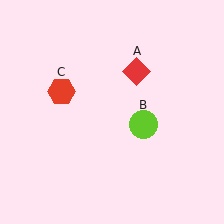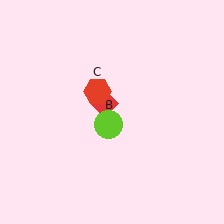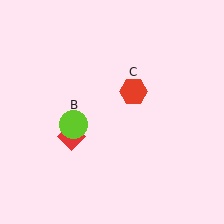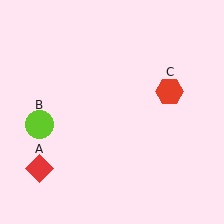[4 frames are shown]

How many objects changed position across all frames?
3 objects changed position: red diamond (object A), lime circle (object B), red hexagon (object C).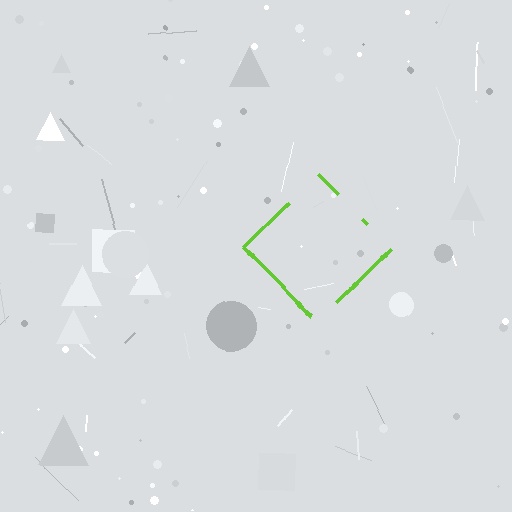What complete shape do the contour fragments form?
The contour fragments form a diamond.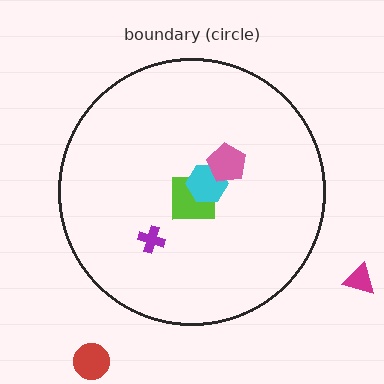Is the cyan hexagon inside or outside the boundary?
Inside.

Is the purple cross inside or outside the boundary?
Inside.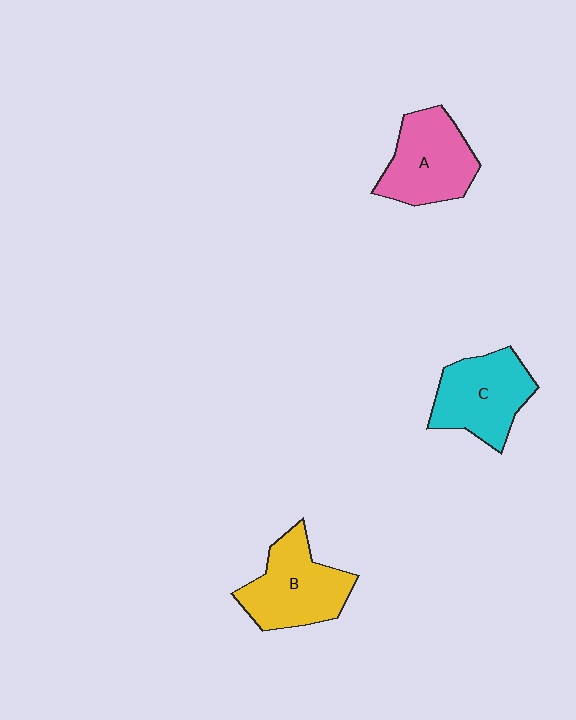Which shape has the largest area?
Shape B (yellow).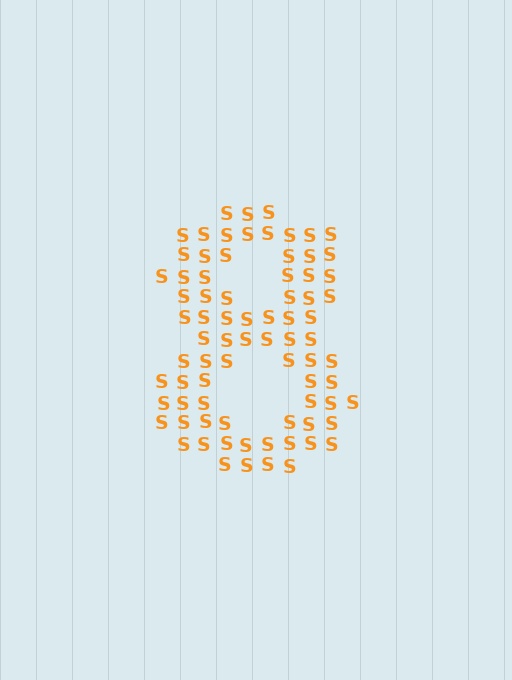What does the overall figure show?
The overall figure shows the digit 8.